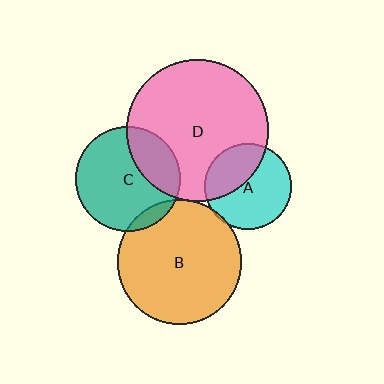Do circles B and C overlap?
Yes.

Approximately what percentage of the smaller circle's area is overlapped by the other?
Approximately 10%.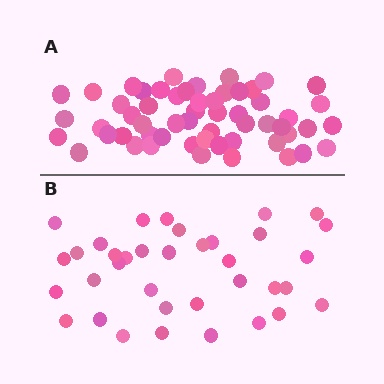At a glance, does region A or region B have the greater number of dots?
Region A (the top region) has more dots.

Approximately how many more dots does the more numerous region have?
Region A has approximately 20 more dots than region B.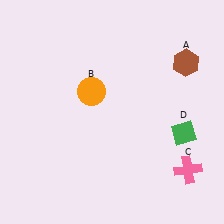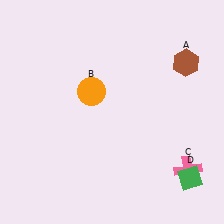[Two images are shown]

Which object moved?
The green diamond (D) moved down.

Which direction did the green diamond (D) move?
The green diamond (D) moved down.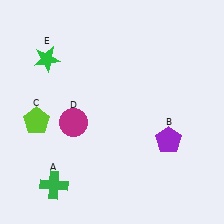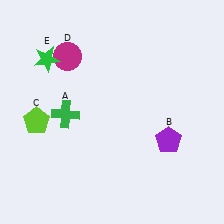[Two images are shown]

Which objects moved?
The objects that moved are: the green cross (A), the magenta circle (D).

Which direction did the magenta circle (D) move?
The magenta circle (D) moved up.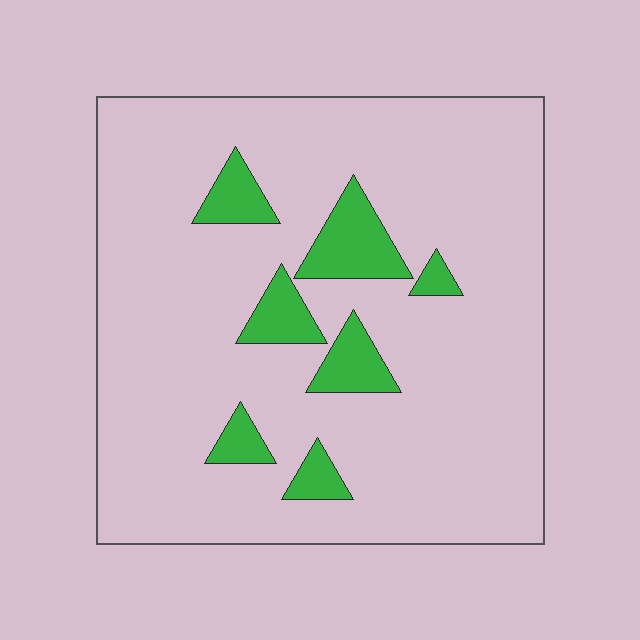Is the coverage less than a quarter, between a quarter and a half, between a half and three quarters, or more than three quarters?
Less than a quarter.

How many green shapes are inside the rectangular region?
7.